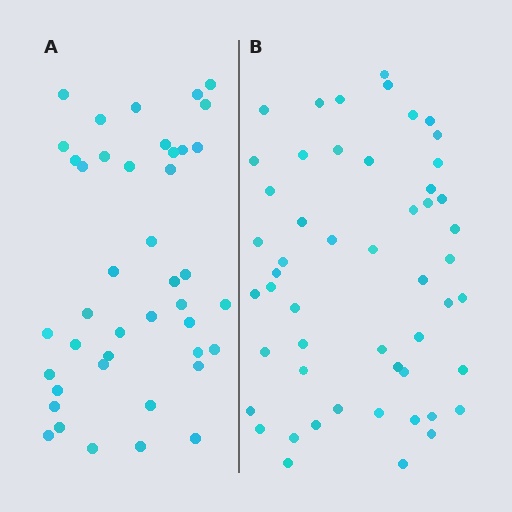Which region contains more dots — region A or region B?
Region B (the right region) has more dots.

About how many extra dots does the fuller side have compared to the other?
Region B has roughly 10 or so more dots than region A.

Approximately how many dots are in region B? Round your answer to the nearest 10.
About 50 dots. (The exact count is 52, which rounds to 50.)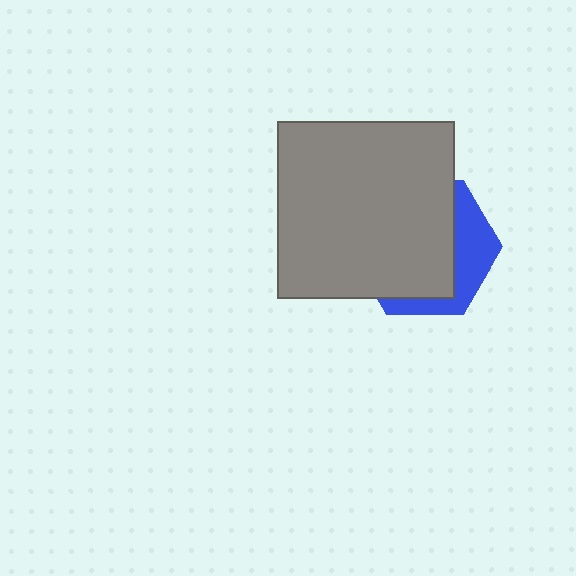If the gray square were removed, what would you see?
You would see the complete blue hexagon.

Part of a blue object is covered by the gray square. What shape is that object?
It is a hexagon.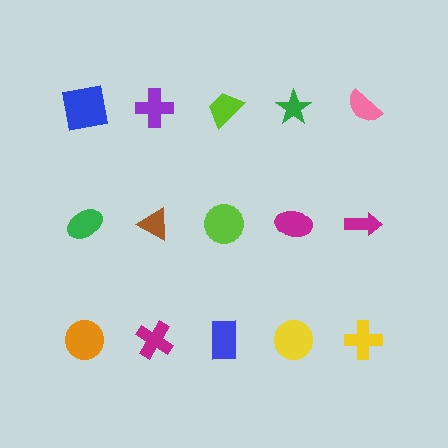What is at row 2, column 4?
A magenta ellipse.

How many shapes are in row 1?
5 shapes.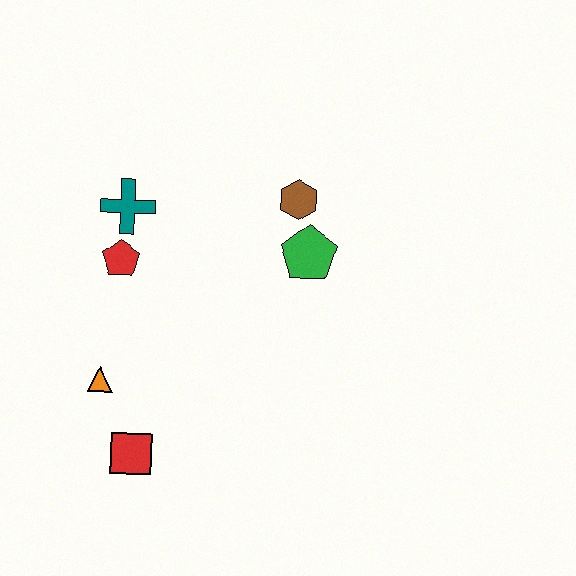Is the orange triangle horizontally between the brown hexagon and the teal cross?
No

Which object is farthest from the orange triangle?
The brown hexagon is farthest from the orange triangle.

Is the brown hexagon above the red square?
Yes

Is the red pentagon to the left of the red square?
Yes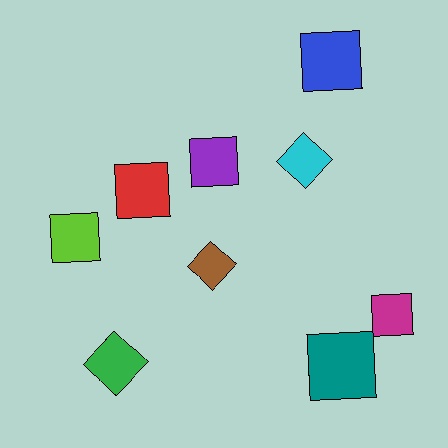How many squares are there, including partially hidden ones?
There are 6 squares.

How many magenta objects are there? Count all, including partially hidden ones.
There is 1 magenta object.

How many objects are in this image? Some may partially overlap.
There are 9 objects.